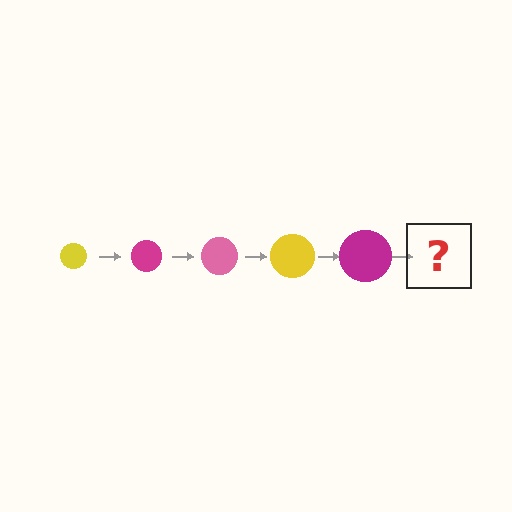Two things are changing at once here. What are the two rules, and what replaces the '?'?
The two rules are that the circle grows larger each step and the color cycles through yellow, magenta, and pink. The '?' should be a pink circle, larger than the previous one.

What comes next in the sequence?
The next element should be a pink circle, larger than the previous one.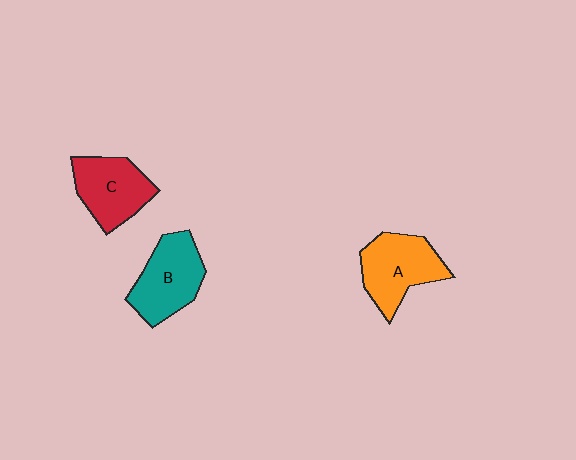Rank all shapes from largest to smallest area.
From largest to smallest: A (orange), B (teal), C (red).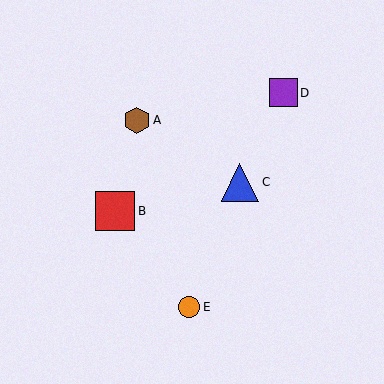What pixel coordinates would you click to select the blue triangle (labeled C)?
Click at (240, 182) to select the blue triangle C.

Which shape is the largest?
The red square (labeled B) is the largest.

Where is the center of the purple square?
The center of the purple square is at (283, 93).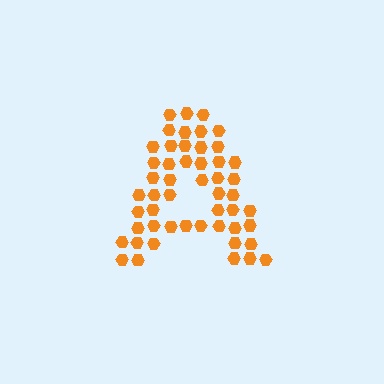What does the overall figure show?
The overall figure shows the letter A.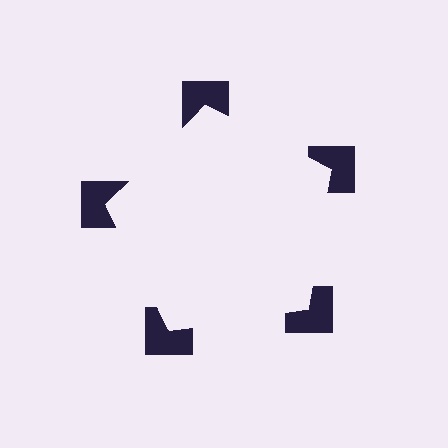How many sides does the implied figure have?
5 sides.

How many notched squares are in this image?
There are 5 — one at each vertex of the illusory pentagon.